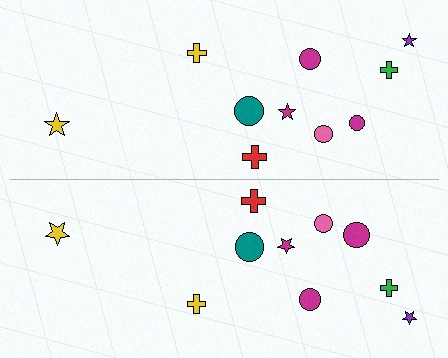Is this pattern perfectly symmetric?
No, the pattern is not perfectly symmetric. The magenta circle on the bottom side has a different size than its mirror counterpart.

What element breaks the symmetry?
The magenta circle on the bottom side has a different size than its mirror counterpart.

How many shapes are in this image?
There are 20 shapes in this image.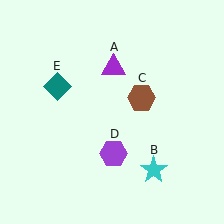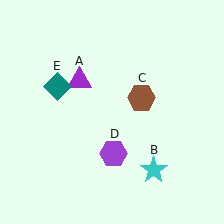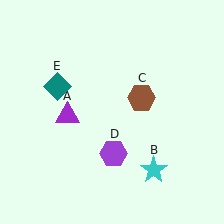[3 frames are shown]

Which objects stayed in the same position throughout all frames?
Cyan star (object B) and brown hexagon (object C) and purple hexagon (object D) and teal diamond (object E) remained stationary.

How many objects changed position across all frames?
1 object changed position: purple triangle (object A).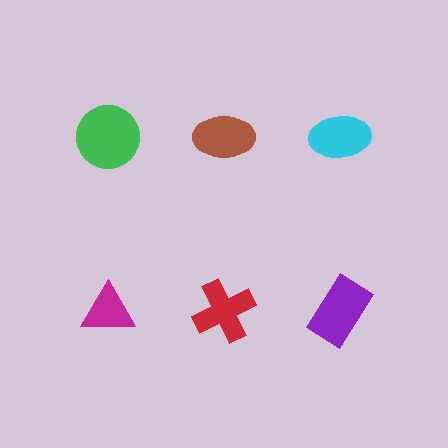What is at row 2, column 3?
A purple rectangle.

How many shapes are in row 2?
3 shapes.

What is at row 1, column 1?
A green circle.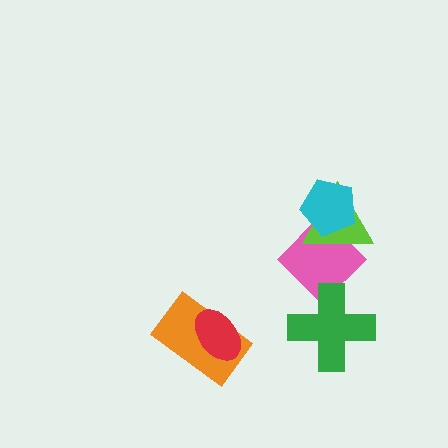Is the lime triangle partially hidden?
Yes, it is partially covered by another shape.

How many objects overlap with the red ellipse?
1 object overlaps with the red ellipse.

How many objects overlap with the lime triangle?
2 objects overlap with the lime triangle.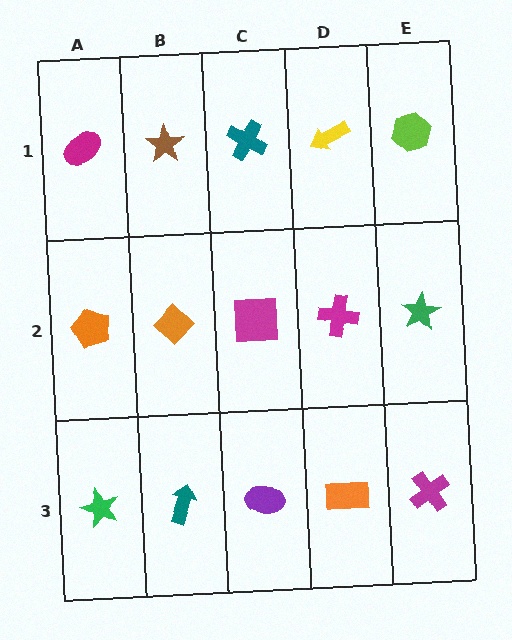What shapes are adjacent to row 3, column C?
A magenta square (row 2, column C), a teal arrow (row 3, column B), an orange rectangle (row 3, column D).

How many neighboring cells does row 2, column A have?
3.